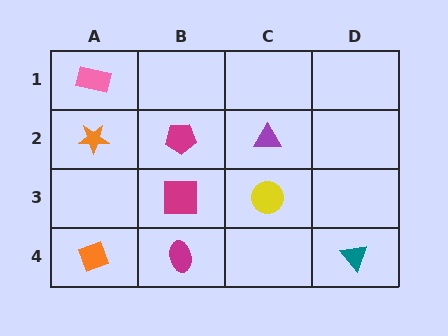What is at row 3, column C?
A yellow circle.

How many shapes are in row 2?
3 shapes.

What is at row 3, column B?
A magenta square.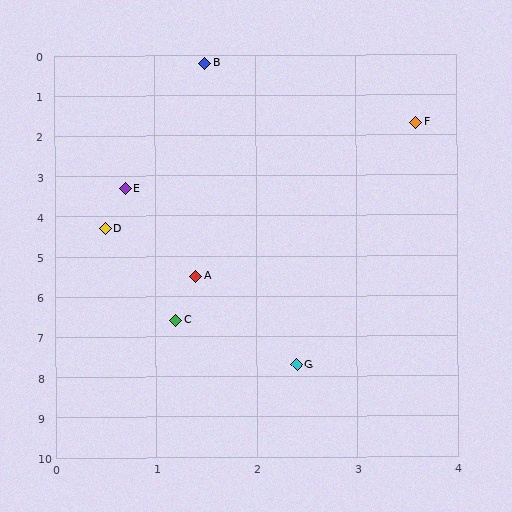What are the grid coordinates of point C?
Point C is at approximately (1.2, 6.6).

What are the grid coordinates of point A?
Point A is at approximately (1.4, 5.5).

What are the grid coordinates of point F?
Point F is at approximately (3.6, 1.7).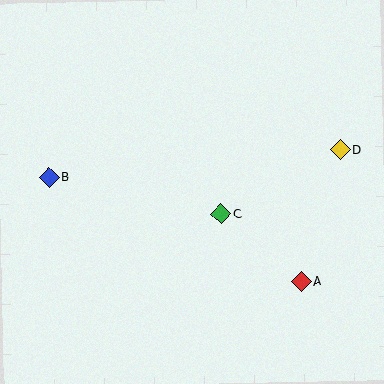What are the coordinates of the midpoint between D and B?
The midpoint between D and B is at (195, 163).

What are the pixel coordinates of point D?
Point D is at (340, 150).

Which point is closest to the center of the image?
Point C at (221, 214) is closest to the center.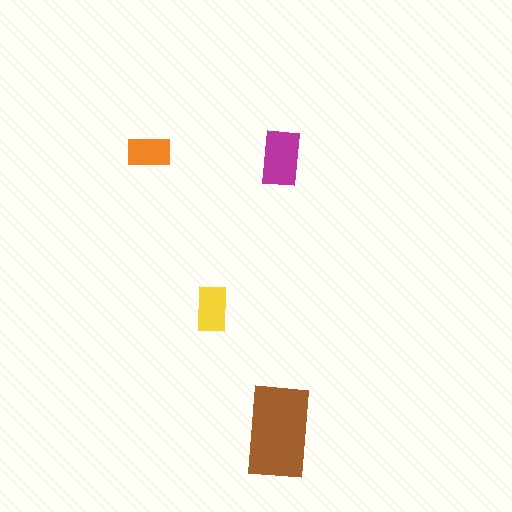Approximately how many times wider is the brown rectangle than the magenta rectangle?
About 1.5 times wider.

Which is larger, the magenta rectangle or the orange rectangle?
The magenta one.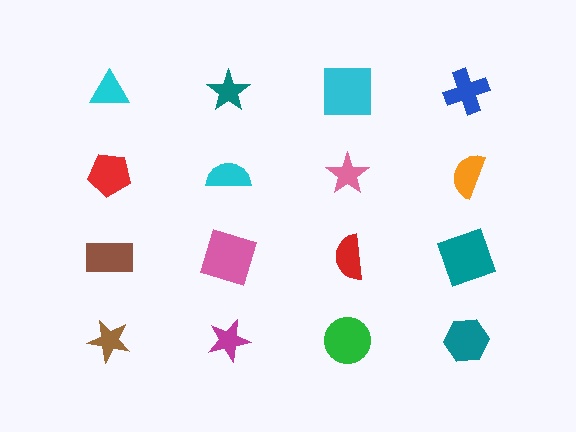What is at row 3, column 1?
A brown rectangle.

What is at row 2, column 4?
An orange semicircle.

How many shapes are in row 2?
4 shapes.